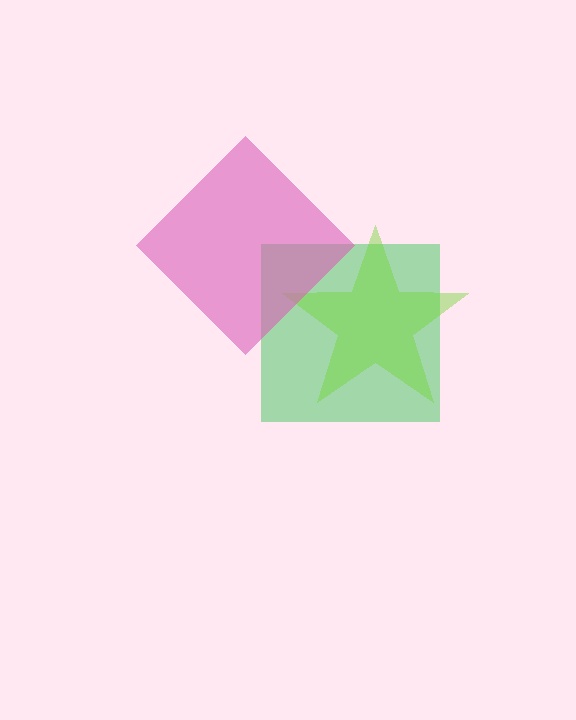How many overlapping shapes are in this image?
There are 3 overlapping shapes in the image.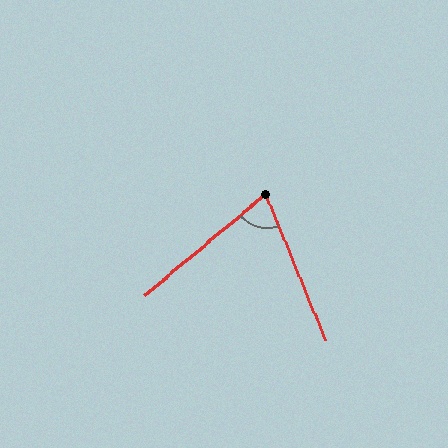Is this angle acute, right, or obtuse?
It is acute.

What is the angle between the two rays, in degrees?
Approximately 72 degrees.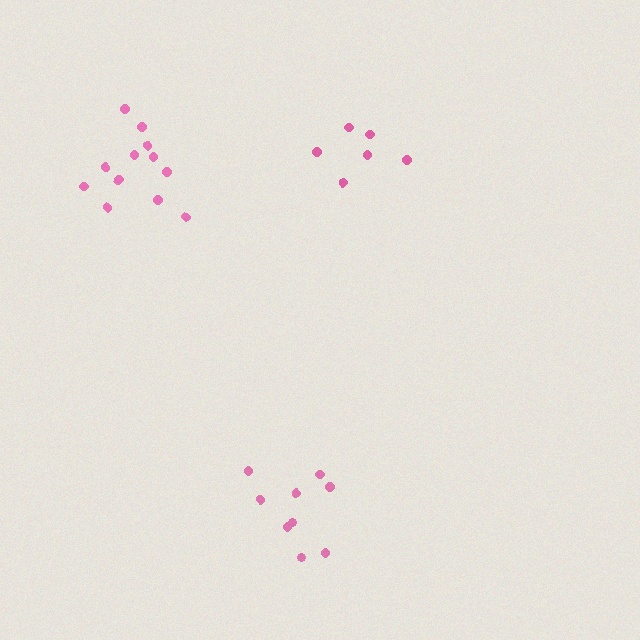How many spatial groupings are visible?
There are 3 spatial groupings.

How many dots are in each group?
Group 1: 6 dots, Group 2: 12 dots, Group 3: 9 dots (27 total).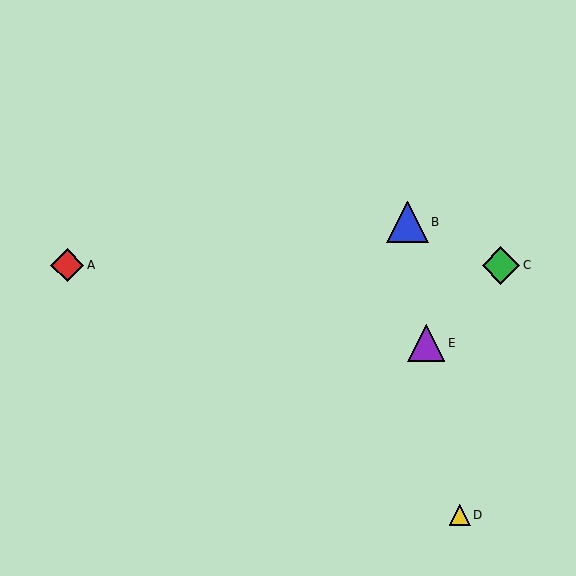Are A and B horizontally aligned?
No, A is at y≈265 and B is at y≈222.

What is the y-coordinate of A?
Object A is at y≈265.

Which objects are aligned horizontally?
Objects A, C are aligned horizontally.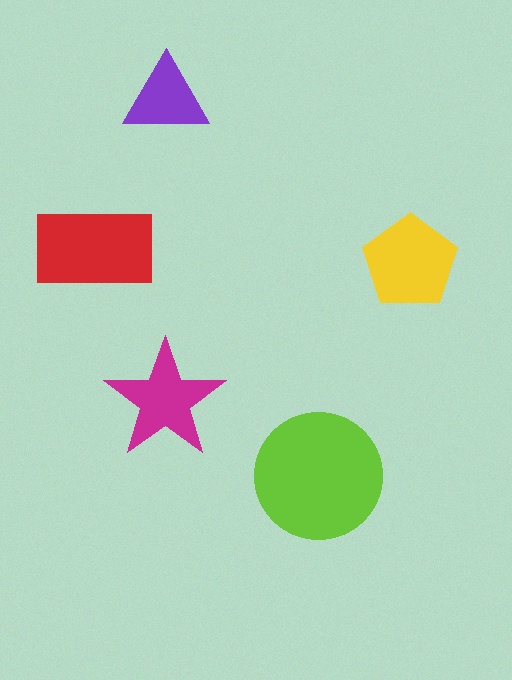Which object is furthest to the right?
The yellow pentagon is rightmost.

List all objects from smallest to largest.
The purple triangle, the magenta star, the yellow pentagon, the red rectangle, the lime circle.